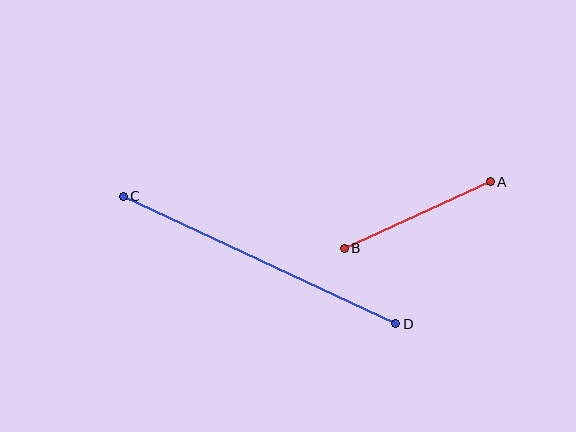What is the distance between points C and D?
The distance is approximately 300 pixels.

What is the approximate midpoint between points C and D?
The midpoint is at approximately (260, 260) pixels.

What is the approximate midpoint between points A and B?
The midpoint is at approximately (417, 215) pixels.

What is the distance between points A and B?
The distance is approximately 161 pixels.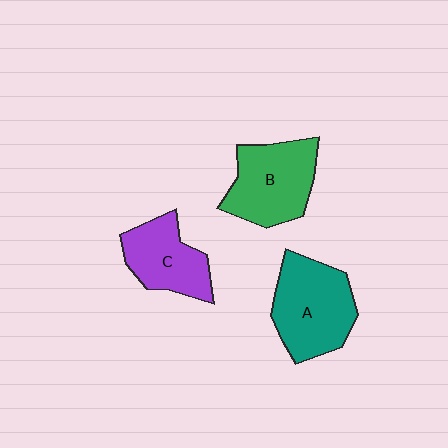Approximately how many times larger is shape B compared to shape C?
Approximately 1.2 times.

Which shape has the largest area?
Shape A (teal).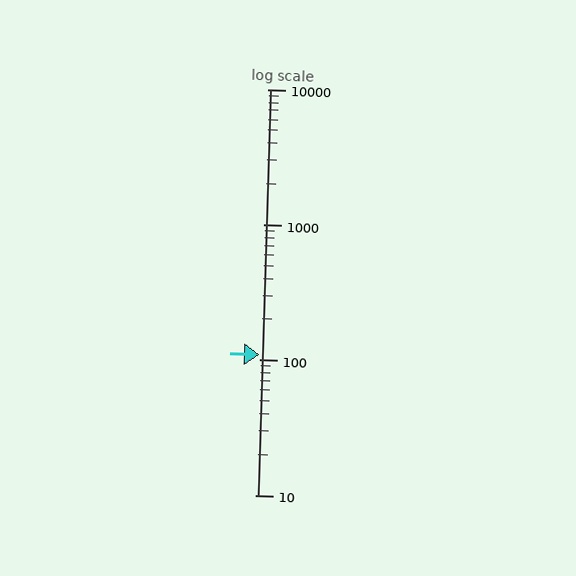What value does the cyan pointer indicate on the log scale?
The pointer indicates approximately 110.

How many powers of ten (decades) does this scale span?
The scale spans 3 decades, from 10 to 10000.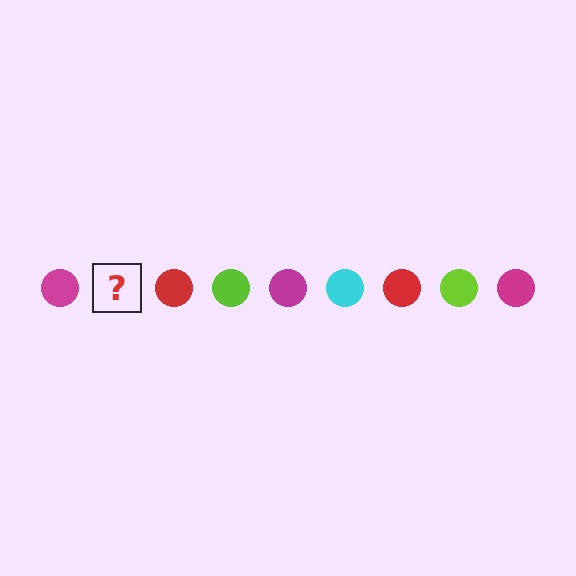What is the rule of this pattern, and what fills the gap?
The rule is that the pattern cycles through magenta, cyan, red, lime circles. The gap should be filled with a cyan circle.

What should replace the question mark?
The question mark should be replaced with a cyan circle.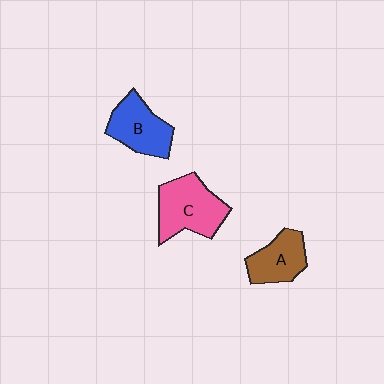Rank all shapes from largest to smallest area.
From largest to smallest: C (pink), B (blue), A (brown).